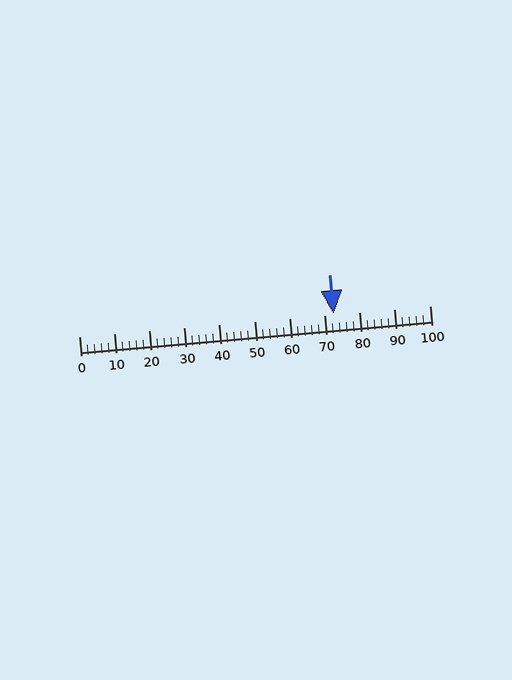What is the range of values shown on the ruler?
The ruler shows values from 0 to 100.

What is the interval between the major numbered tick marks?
The major tick marks are spaced 10 units apart.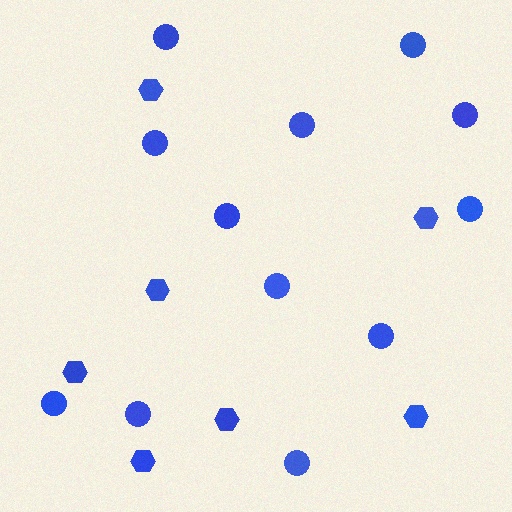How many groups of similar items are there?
There are 2 groups: one group of hexagons (7) and one group of circles (12).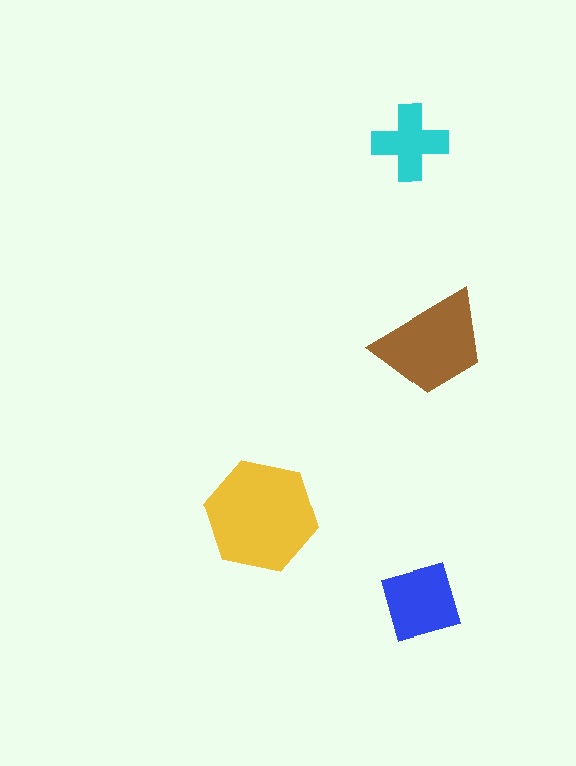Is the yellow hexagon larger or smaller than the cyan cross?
Larger.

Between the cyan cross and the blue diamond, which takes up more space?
The blue diamond.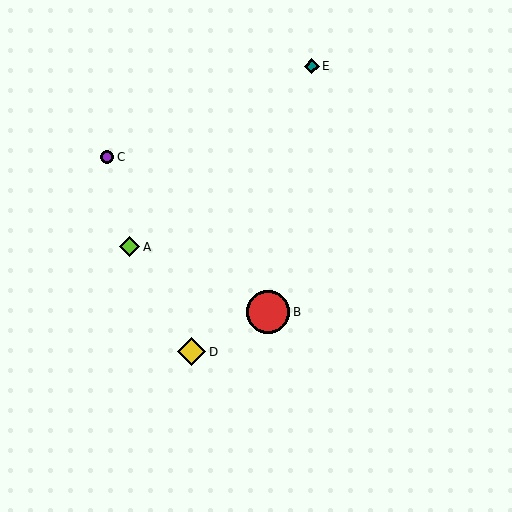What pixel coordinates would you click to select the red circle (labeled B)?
Click at (268, 312) to select the red circle B.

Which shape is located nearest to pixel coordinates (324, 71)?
The teal diamond (labeled E) at (312, 66) is nearest to that location.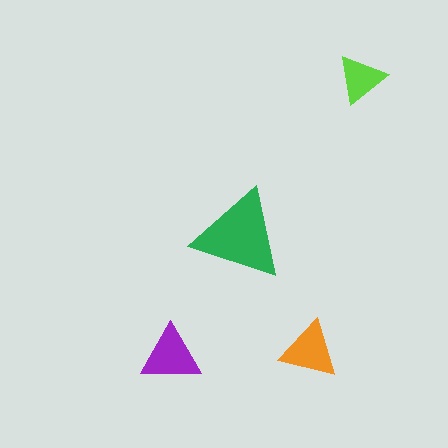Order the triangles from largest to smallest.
the green one, the purple one, the orange one, the lime one.